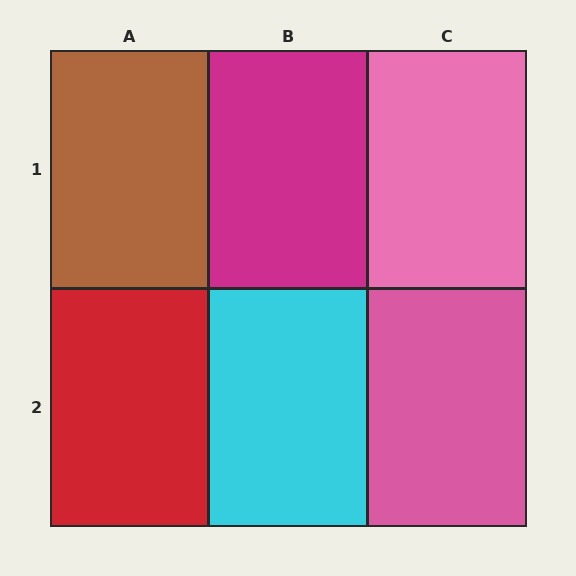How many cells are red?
1 cell is red.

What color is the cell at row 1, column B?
Magenta.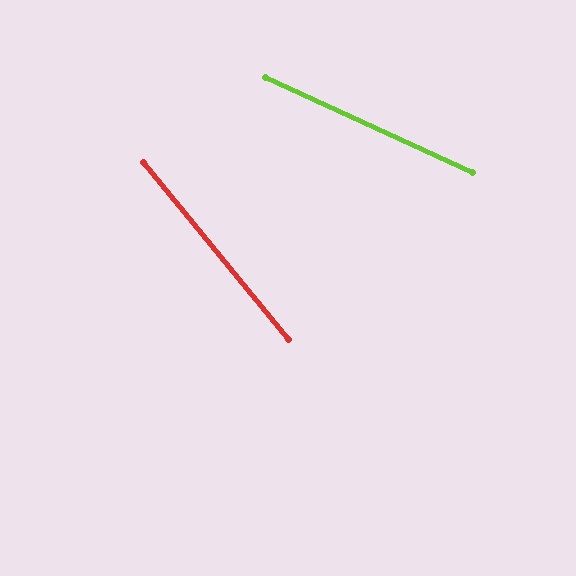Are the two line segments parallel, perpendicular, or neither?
Neither parallel nor perpendicular — they differ by about 26°.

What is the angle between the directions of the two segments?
Approximately 26 degrees.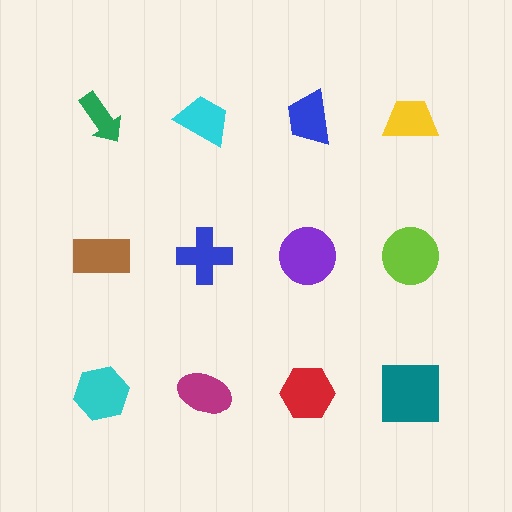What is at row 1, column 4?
A yellow trapezoid.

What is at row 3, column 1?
A cyan hexagon.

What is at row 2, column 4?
A lime circle.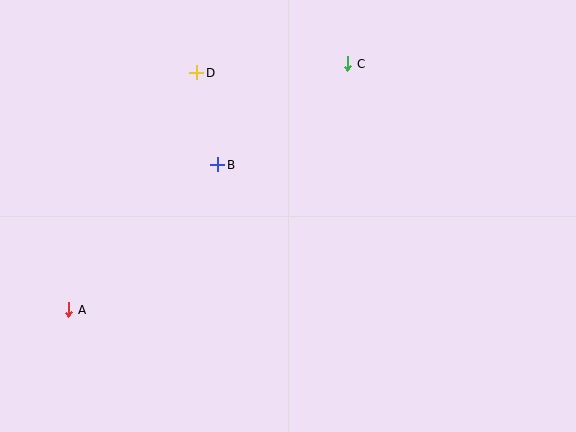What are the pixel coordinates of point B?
Point B is at (218, 165).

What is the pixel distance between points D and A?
The distance between D and A is 269 pixels.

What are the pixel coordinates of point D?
Point D is at (197, 73).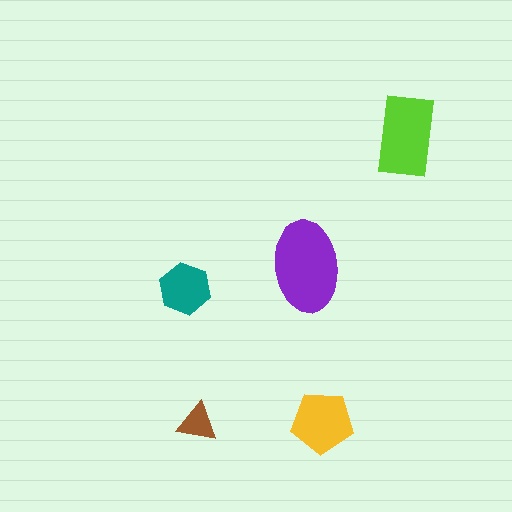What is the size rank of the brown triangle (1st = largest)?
5th.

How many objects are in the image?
There are 5 objects in the image.